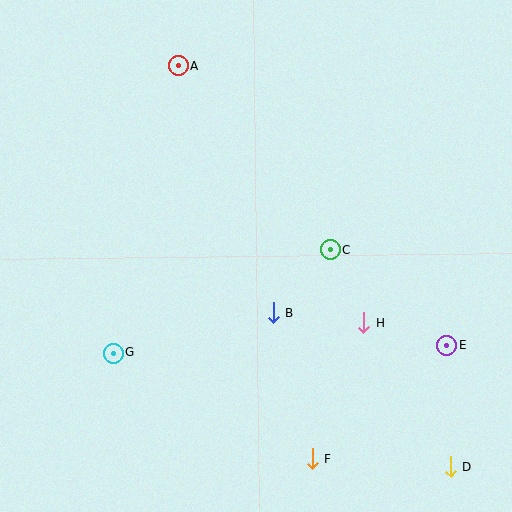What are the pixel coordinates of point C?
Point C is at (330, 250).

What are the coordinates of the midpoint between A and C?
The midpoint between A and C is at (254, 158).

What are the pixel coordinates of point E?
Point E is at (447, 345).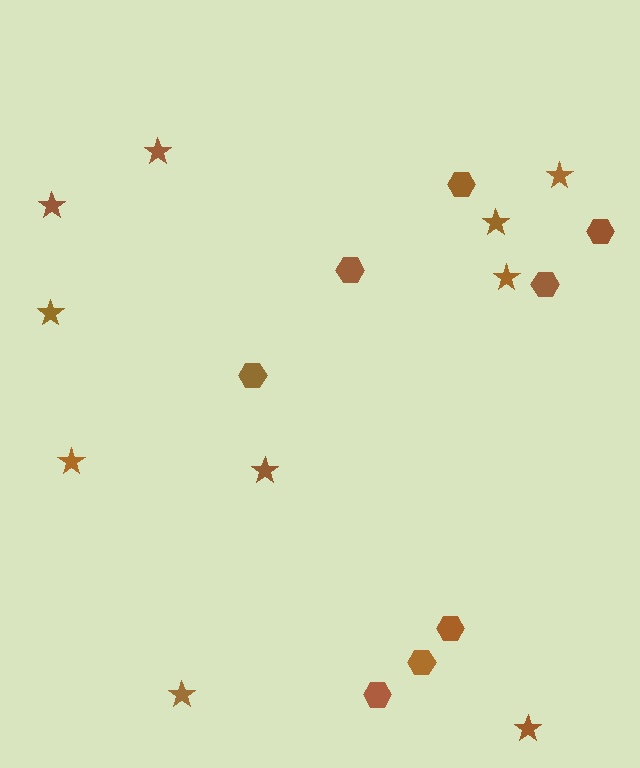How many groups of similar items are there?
There are 2 groups: one group of hexagons (8) and one group of stars (10).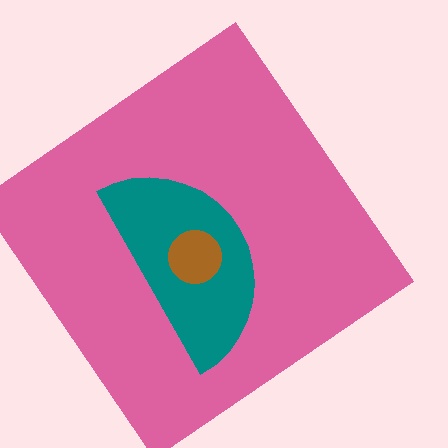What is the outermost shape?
The pink diamond.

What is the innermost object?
The brown circle.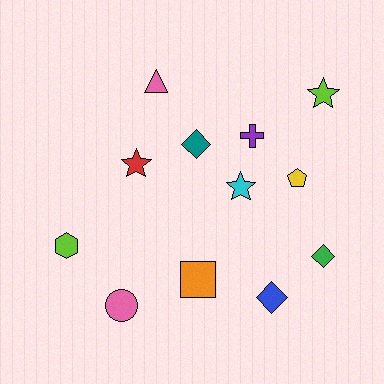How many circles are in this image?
There is 1 circle.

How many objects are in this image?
There are 12 objects.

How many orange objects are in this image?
There is 1 orange object.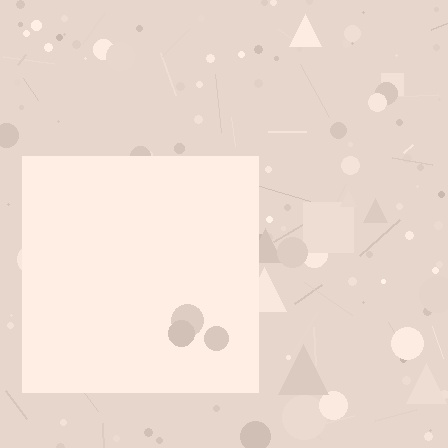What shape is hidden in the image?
A square is hidden in the image.